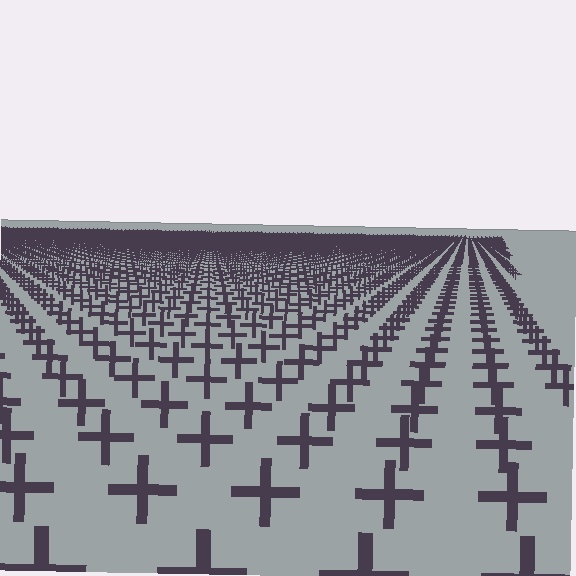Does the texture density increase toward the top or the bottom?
Density increases toward the top.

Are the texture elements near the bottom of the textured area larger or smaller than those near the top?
Larger. Near the bottom, elements are closer to the viewer and appear at a bigger on-screen size.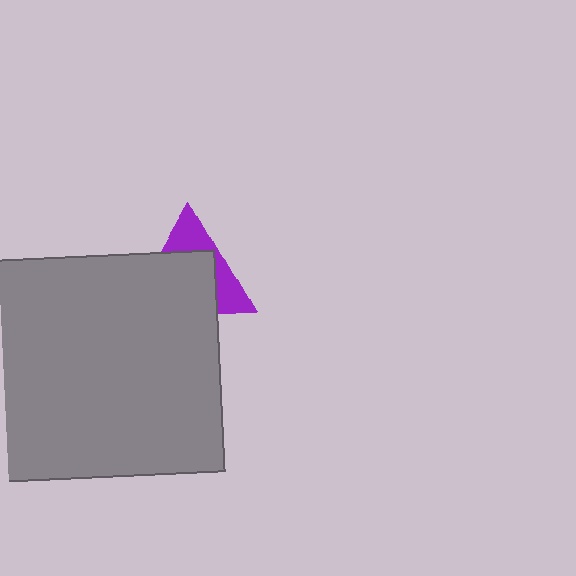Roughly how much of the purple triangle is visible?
A small part of it is visible (roughly 36%).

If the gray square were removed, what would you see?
You would see the complete purple triangle.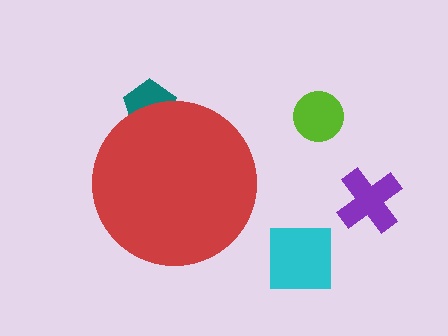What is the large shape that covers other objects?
A red circle.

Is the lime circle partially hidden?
No, the lime circle is fully visible.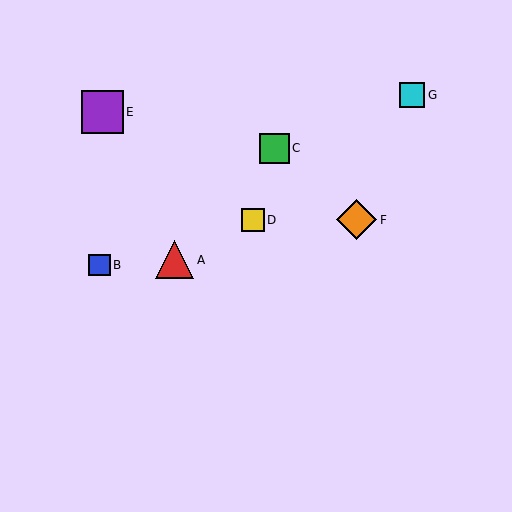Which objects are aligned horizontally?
Objects D, F are aligned horizontally.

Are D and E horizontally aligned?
No, D is at y≈220 and E is at y≈112.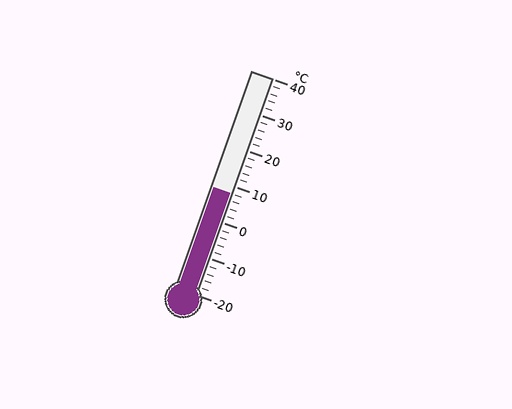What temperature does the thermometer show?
The thermometer shows approximately 8°C.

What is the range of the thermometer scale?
The thermometer scale ranges from -20°C to 40°C.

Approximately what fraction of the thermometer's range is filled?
The thermometer is filled to approximately 45% of its range.